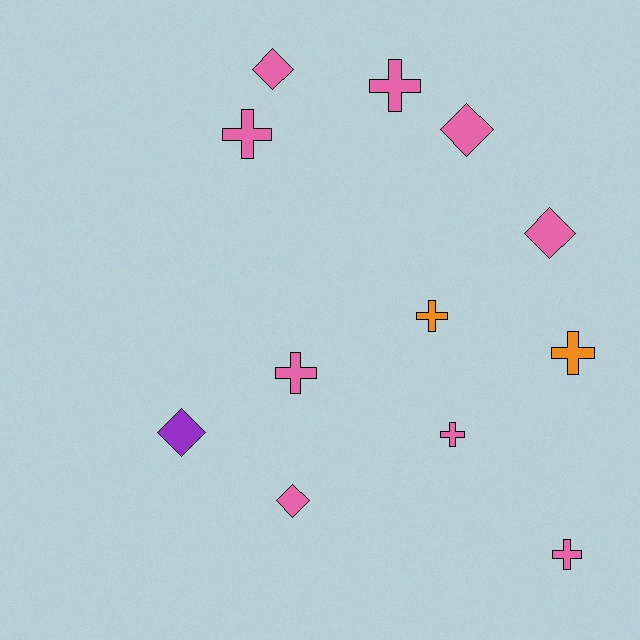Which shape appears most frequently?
Cross, with 7 objects.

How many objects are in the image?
There are 12 objects.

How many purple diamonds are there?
There is 1 purple diamond.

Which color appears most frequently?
Pink, with 9 objects.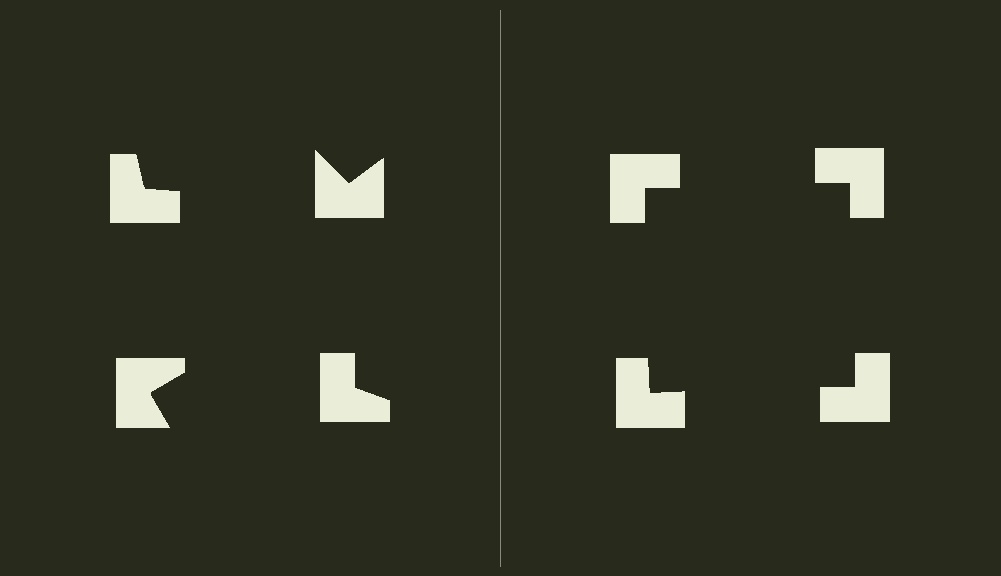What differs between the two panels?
The notched squares are positioned identically on both sides; only the wedge orientations differ. On the right they align to a square; on the left they are misaligned.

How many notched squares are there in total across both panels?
8 — 4 on each side.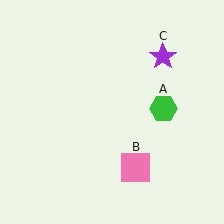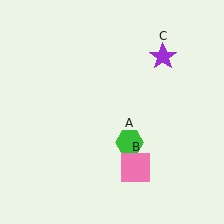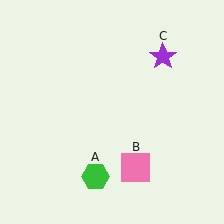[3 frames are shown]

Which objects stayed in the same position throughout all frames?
Pink square (object B) and purple star (object C) remained stationary.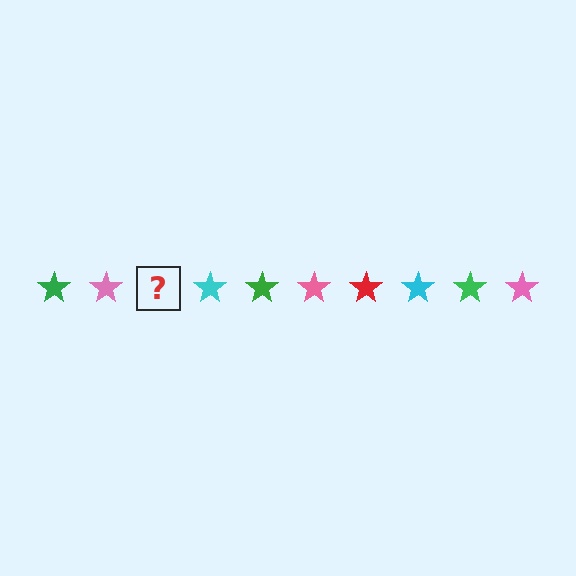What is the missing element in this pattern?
The missing element is a red star.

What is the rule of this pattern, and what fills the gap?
The rule is that the pattern cycles through green, pink, red, cyan stars. The gap should be filled with a red star.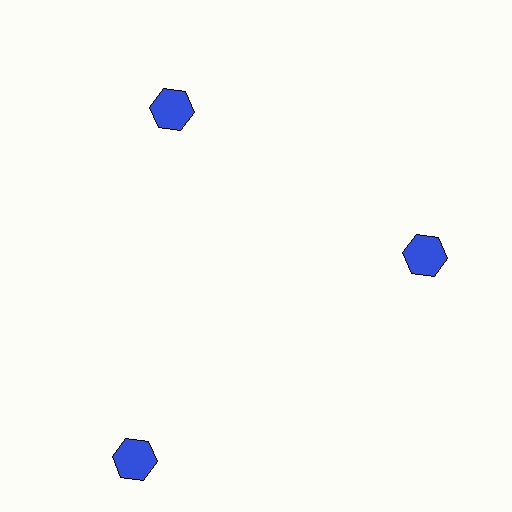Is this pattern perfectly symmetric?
No. The 3 blue hexagons are arranged in a ring, but one element near the 7 o'clock position is pushed outward from the center, breaking the 3-fold rotational symmetry.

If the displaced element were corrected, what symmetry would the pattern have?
It would have 3-fold rotational symmetry — the pattern would map onto itself every 120 degrees.